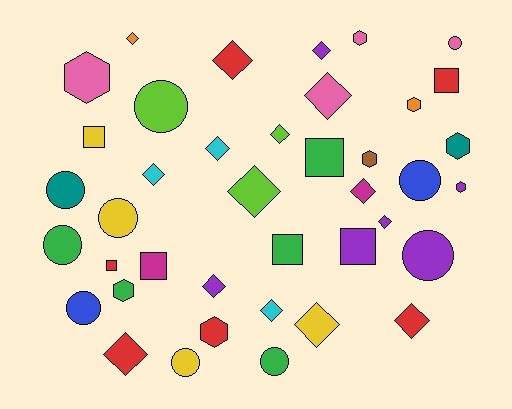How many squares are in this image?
There are 7 squares.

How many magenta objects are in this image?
There are 2 magenta objects.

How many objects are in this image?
There are 40 objects.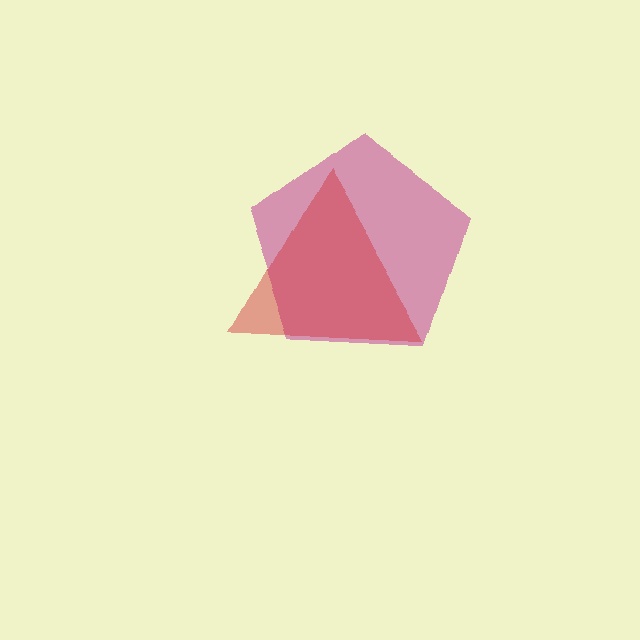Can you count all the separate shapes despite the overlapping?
Yes, there are 2 separate shapes.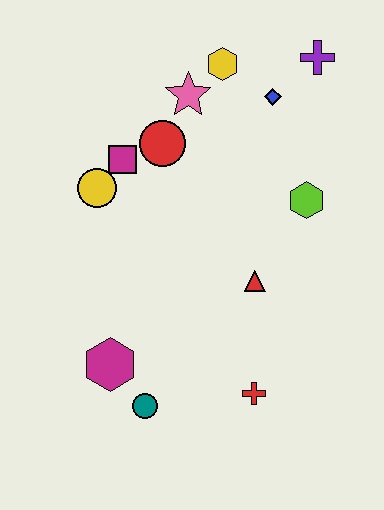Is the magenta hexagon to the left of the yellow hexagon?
Yes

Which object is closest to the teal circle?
The magenta hexagon is closest to the teal circle.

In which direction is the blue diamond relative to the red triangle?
The blue diamond is above the red triangle.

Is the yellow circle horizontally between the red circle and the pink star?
No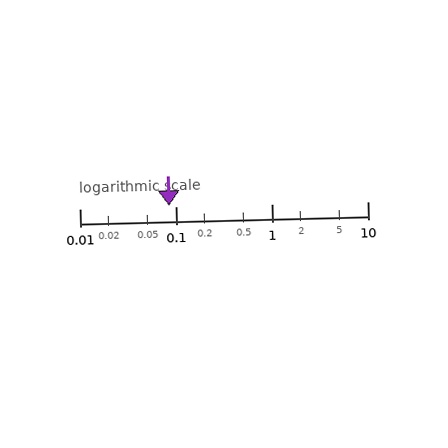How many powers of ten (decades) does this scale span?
The scale spans 3 decades, from 0.01 to 10.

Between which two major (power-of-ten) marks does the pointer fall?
The pointer is between 0.01 and 0.1.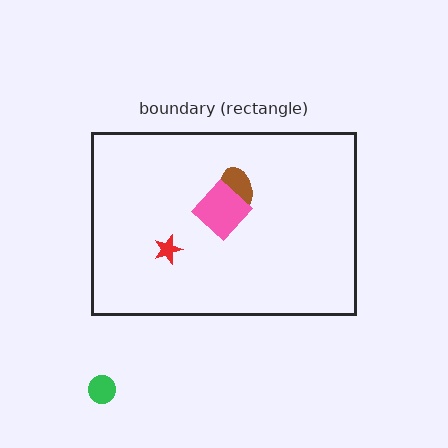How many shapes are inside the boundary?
3 inside, 1 outside.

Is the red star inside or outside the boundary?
Inside.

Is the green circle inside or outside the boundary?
Outside.